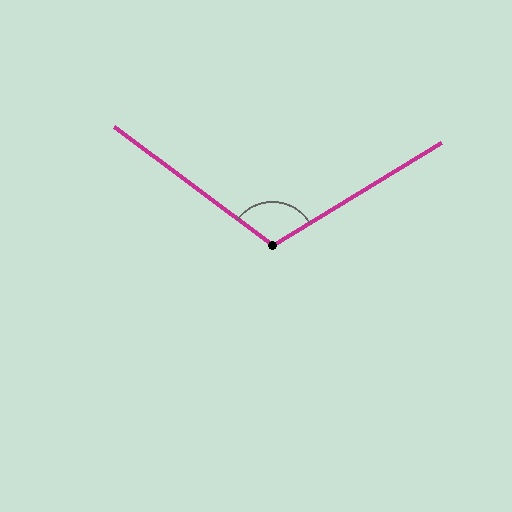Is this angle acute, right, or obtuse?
It is obtuse.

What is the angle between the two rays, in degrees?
Approximately 112 degrees.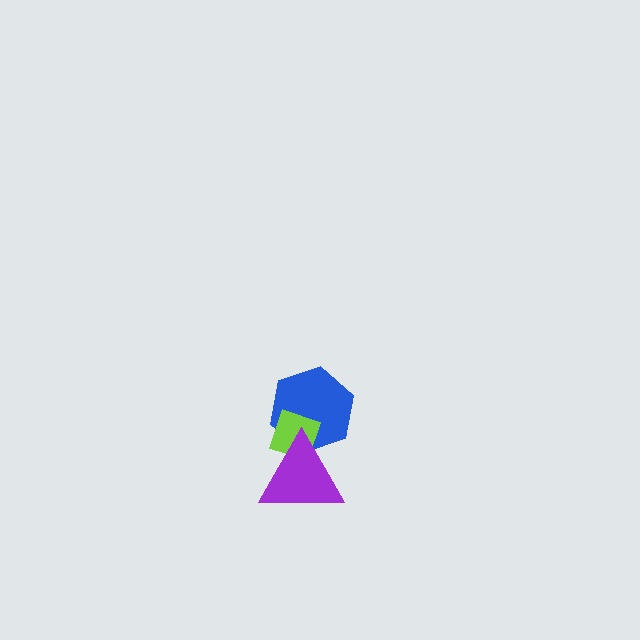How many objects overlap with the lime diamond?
2 objects overlap with the lime diamond.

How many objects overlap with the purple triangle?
2 objects overlap with the purple triangle.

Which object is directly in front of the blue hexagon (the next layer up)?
The lime diamond is directly in front of the blue hexagon.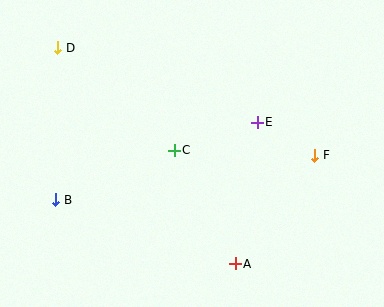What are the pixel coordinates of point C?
Point C is at (174, 150).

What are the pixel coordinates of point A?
Point A is at (235, 264).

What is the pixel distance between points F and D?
The distance between F and D is 279 pixels.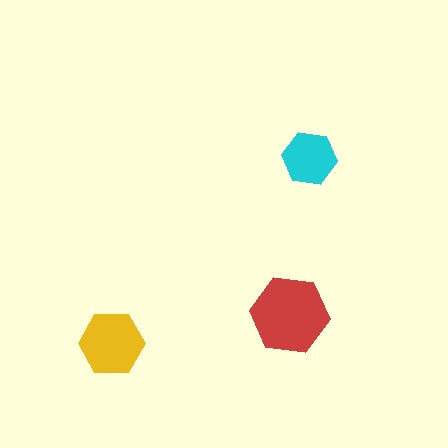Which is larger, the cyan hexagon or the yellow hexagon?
The yellow one.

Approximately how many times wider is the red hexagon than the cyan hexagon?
About 1.5 times wider.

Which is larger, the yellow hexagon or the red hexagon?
The red one.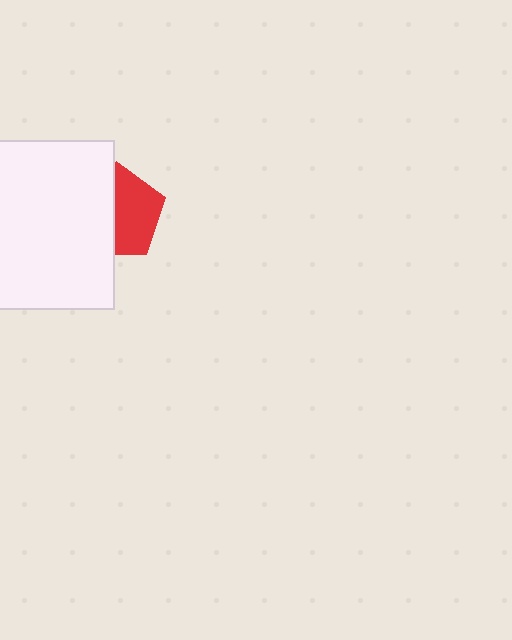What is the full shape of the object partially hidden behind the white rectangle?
The partially hidden object is a red pentagon.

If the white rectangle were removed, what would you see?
You would see the complete red pentagon.